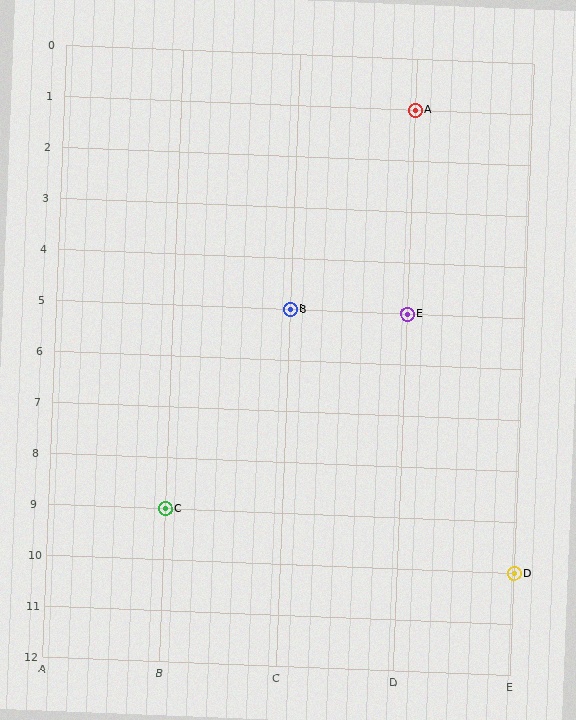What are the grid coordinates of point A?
Point A is at grid coordinates (D, 1).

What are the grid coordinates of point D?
Point D is at grid coordinates (E, 10).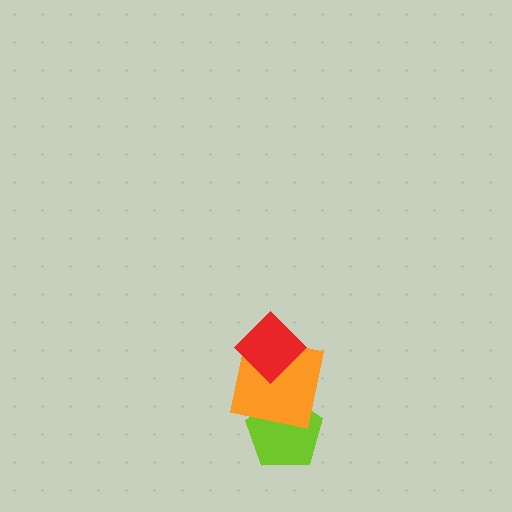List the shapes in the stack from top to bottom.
From top to bottom: the red diamond, the orange square, the lime pentagon.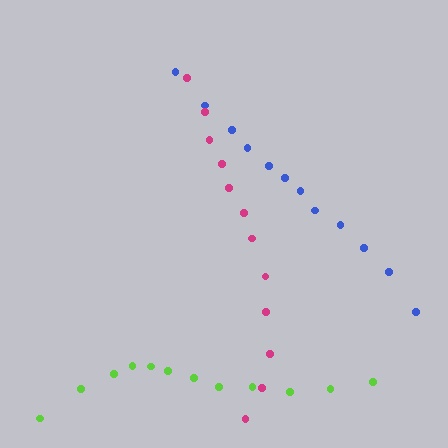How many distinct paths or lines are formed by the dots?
There are 3 distinct paths.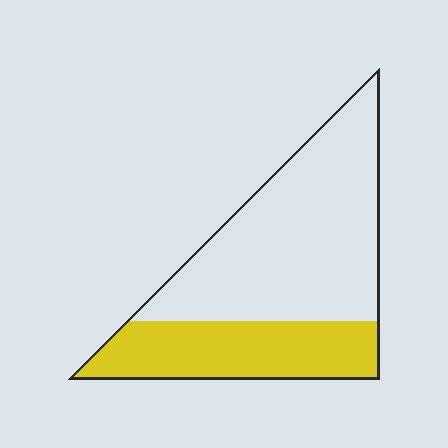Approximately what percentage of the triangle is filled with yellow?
Approximately 35%.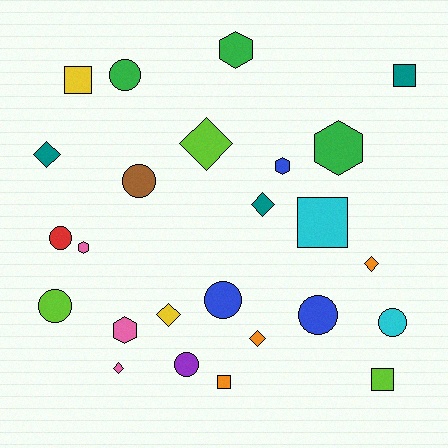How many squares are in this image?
There are 5 squares.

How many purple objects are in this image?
There is 1 purple object.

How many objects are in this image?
There are 25 objects.